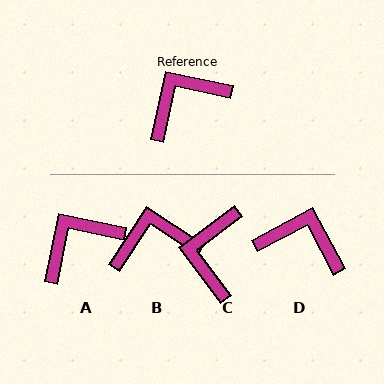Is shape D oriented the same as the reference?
No, it is off by about 50 degrees.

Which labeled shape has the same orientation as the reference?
A.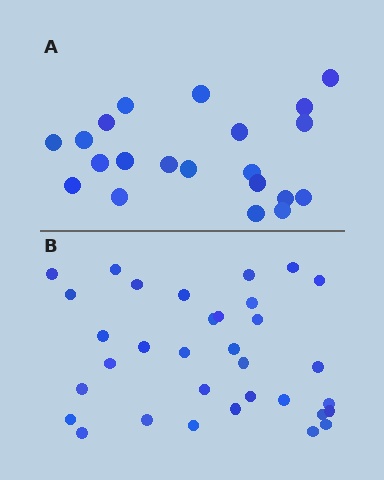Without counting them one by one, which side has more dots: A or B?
Region B (the bottom region) has more dots.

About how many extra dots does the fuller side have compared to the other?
Region B has roughly 12 or so more dots than region A.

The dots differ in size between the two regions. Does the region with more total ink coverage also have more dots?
No. Region A has more total ink coverage because its dots are larger, but region B actually contains more individual dots. Total area can be misleading — the number of items is what matters here.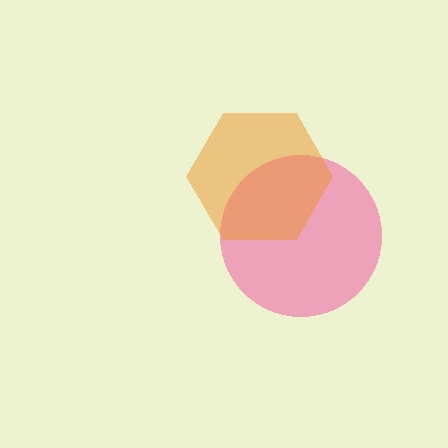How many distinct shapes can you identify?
There are 2 distinct shapes: a pink circle, an orange hexagon.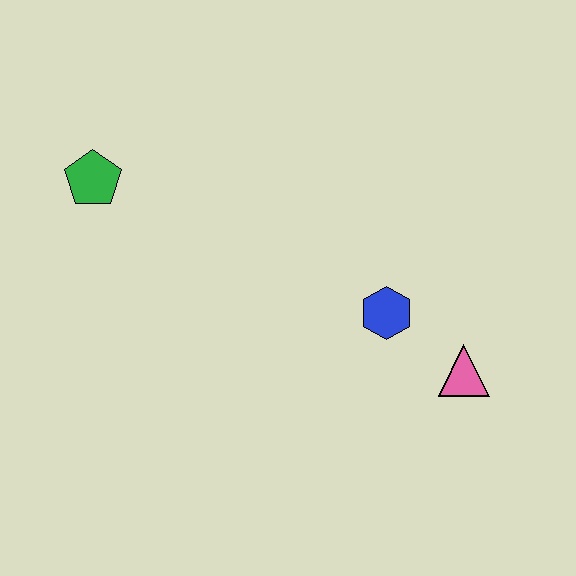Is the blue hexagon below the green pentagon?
Yes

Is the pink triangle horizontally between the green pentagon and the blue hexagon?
No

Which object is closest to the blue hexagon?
The pink triangle is closest to the blue hexagon.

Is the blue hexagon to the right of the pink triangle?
No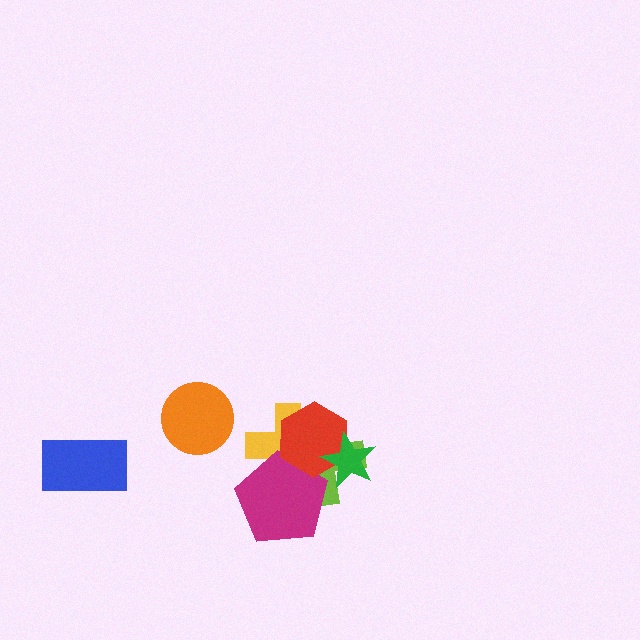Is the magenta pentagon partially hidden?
Yes, it is partially covered by another shape.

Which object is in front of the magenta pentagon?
The red hexagon is in front of the magenta pentagon.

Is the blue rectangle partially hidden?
No, no other shape covers it.